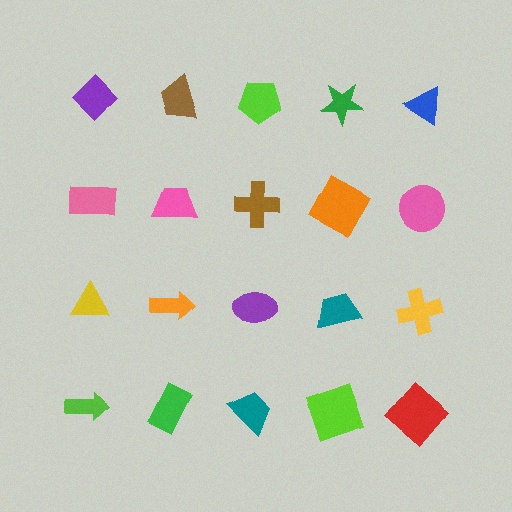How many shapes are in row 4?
5 shapes.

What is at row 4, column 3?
A teal trapezoid.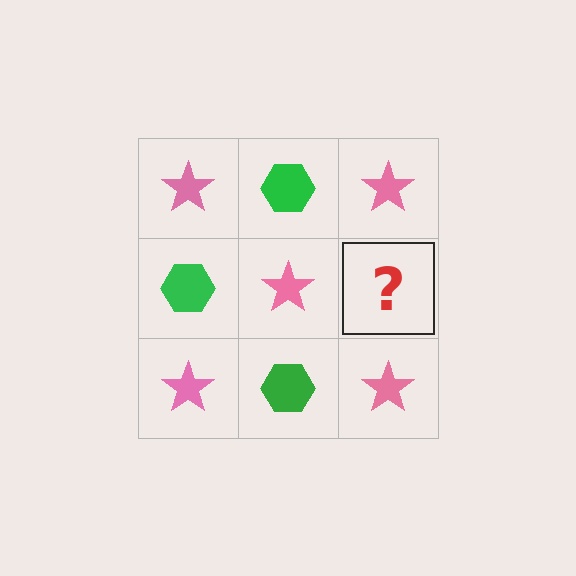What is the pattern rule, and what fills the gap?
The rule is that it alternates pink star and green hexagon in a checkerboard pattern. The gap should be filled with a green hexagon.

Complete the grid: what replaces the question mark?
The question mark should be replaced with a green hexagon.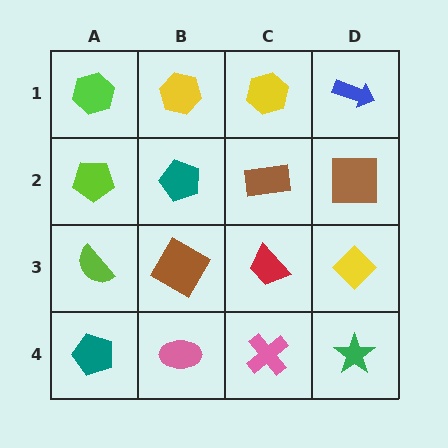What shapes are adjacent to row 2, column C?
A yellow hexagon (row 1, column C), a red trapezoid (row 3, column C), a teal pentagon (row 2, column B), a brown square (row 2, column D).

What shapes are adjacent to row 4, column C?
A red trapezoid (row 3, column C), a pink ellipse (row 4, column B), a green star (row 4, column D).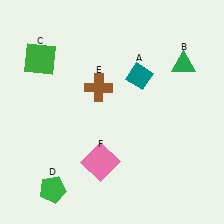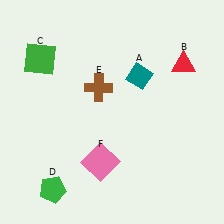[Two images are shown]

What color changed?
The triangle (B) changed from green in Image 1 to red in Image 2.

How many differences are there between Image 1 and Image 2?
There is 1 difference between the two images.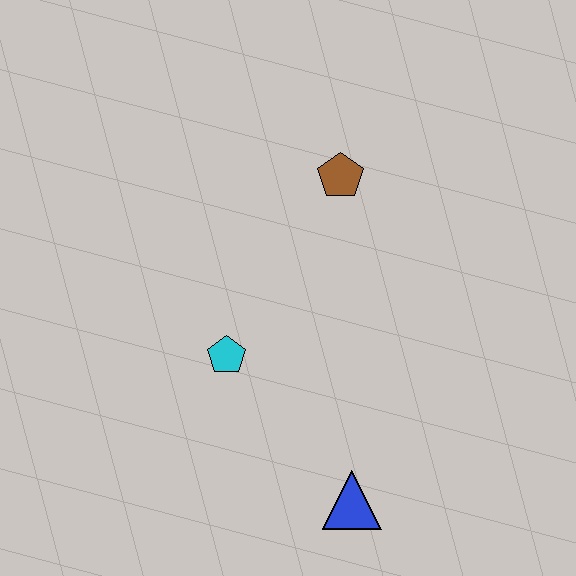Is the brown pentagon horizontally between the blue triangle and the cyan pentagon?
Yes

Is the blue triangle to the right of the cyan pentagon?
Yes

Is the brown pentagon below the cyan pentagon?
No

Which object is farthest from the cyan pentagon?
The brown pentagon is farthest from the cyan pentagon.